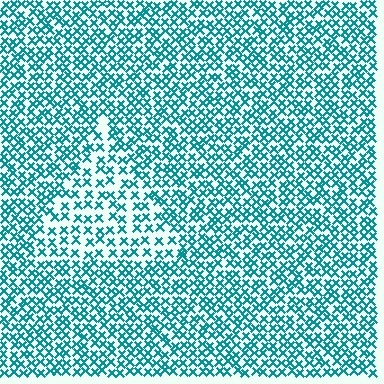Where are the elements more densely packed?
The elements are more densely packed outside the triangle boundary.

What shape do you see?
I see a triangle.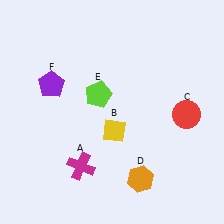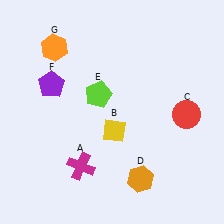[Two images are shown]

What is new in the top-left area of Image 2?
An orange hexagon (G) was added in the top-left area of Image 2.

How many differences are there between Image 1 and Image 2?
There is 1 difference between the two images.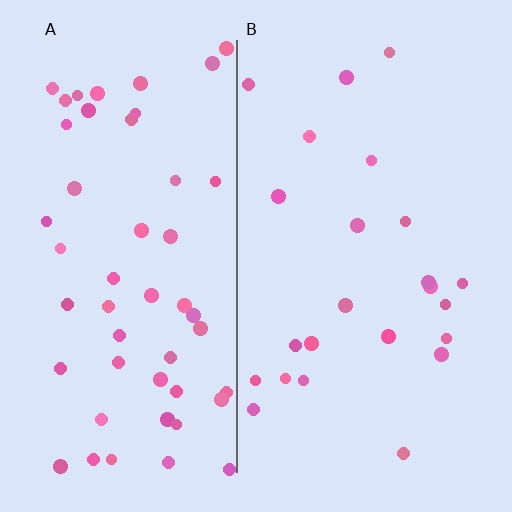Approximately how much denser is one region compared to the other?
Approximately 2.1× — region A over region B.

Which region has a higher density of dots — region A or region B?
A (the left).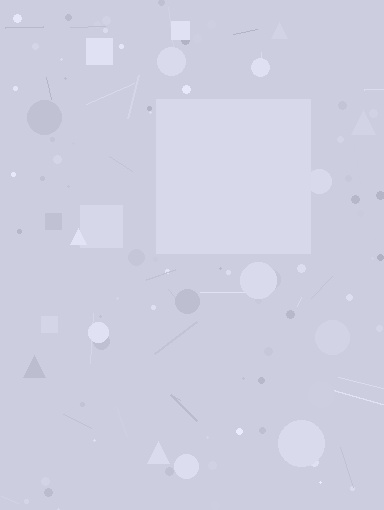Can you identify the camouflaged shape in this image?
The camouflaged shape is a square.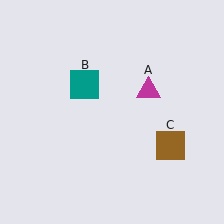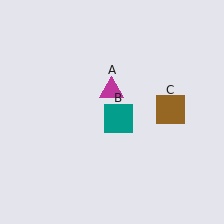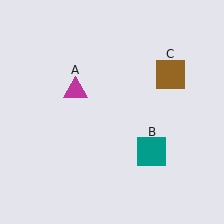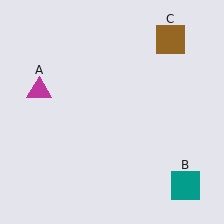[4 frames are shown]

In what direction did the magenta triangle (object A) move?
The magenta triangle (object A) moved left.